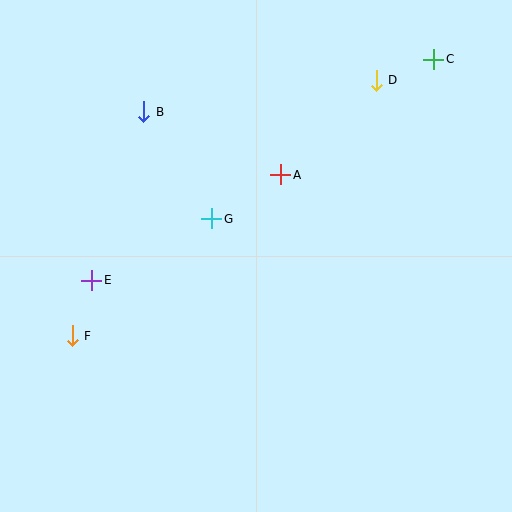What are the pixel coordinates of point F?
Point F is at (72, 336).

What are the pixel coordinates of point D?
Point D is at (376, 80).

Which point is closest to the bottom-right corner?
Point A is closest to the bottom-right corner.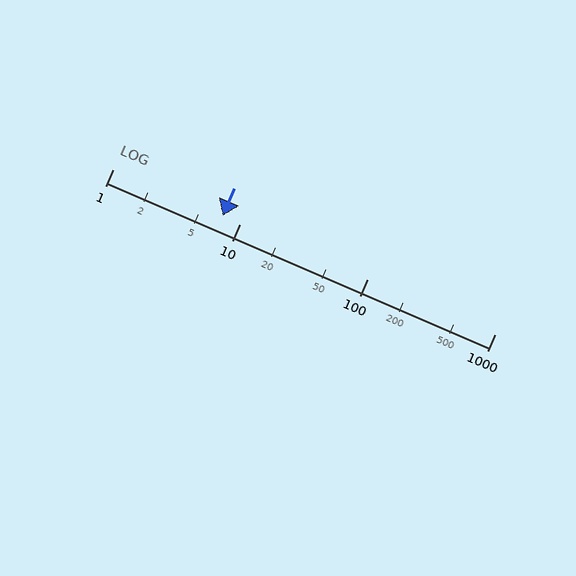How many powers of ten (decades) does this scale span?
The scale spans 3 decades, from 1 to 1000.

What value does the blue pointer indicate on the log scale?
The pointer indicates approximately 7.3.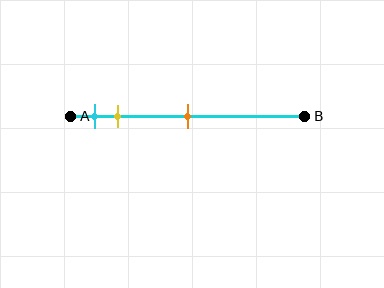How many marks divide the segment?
There are 3 marks dividing the segment.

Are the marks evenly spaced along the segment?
No, the marks are not evenly spaced.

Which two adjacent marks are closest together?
The cyan and yellow marks are the closest adjacent pair.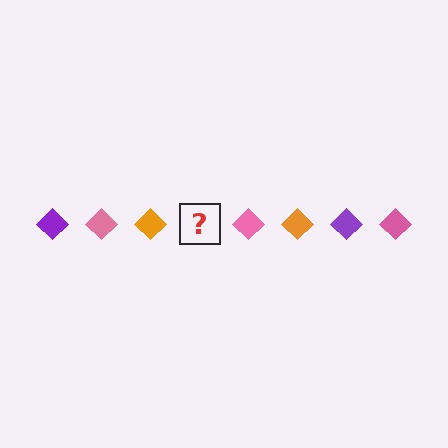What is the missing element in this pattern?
The missing element is a purple diamond.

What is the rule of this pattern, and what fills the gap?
The rule is that the pattern cycles through purple, pink, orange diamonds. The gap should be filled with a purple diamond.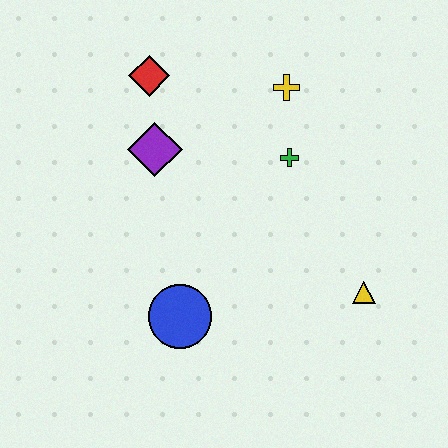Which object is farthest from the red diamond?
The yellow triangle is farthest from the red diamond.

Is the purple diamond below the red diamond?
Yes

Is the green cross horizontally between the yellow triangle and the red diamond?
Yes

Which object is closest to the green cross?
The yellow cross is closest to the green cross.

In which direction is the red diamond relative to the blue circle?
The red diamond is above the blue circle.